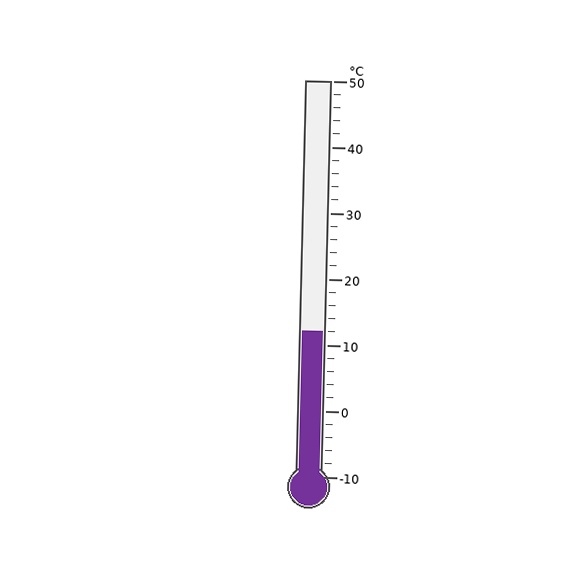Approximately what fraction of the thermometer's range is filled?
The thermometer is filled to approximately 35% of its range.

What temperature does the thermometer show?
The thermometer shows approximately 12°C.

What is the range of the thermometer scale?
The thermometer scale ranges from -10°C to 50°C.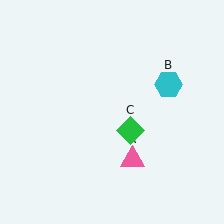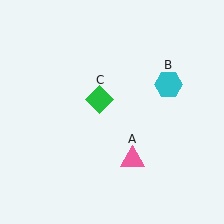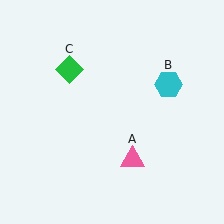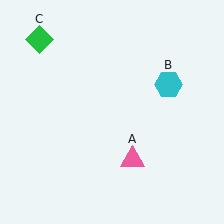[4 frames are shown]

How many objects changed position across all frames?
1 object changed position: green diamond (object C).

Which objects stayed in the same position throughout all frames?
Pink triangle (object A) and cyan hexagon (object B) remained stationary.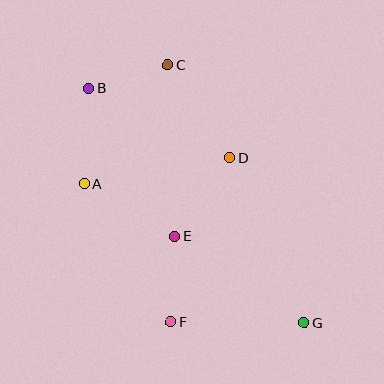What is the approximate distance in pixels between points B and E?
The distance between B and E is approximately 172 pixels.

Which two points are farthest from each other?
Points B and G are farthest from each other.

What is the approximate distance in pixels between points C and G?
The distance between C and G is approximately 292 pixels.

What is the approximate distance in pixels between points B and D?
The distance between B and D is approximately 157 pixels.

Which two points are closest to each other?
Points B and C are closest to each other.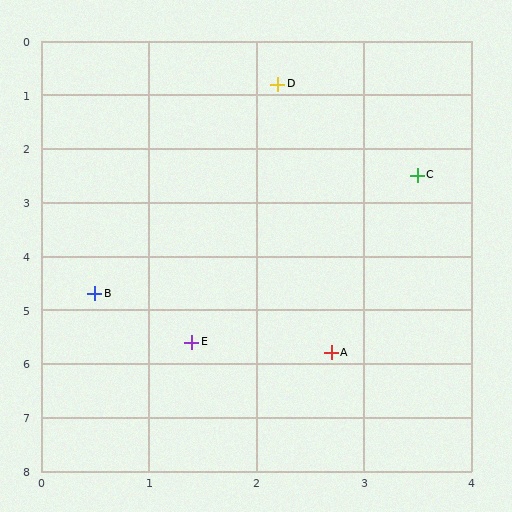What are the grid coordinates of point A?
Point A is at approximately (2.7, 5.8).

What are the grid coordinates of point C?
Point C is at approximately (3.5, 2.5).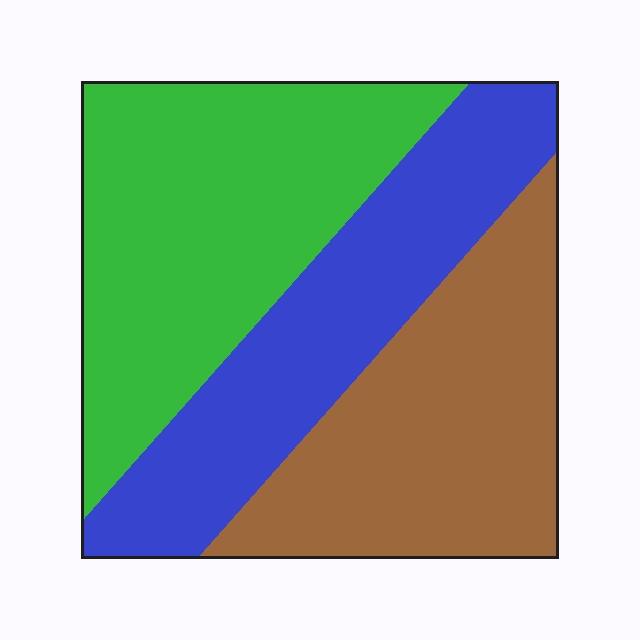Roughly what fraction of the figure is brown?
Brown takes up about one third (1/3) of the figure.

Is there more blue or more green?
Green.